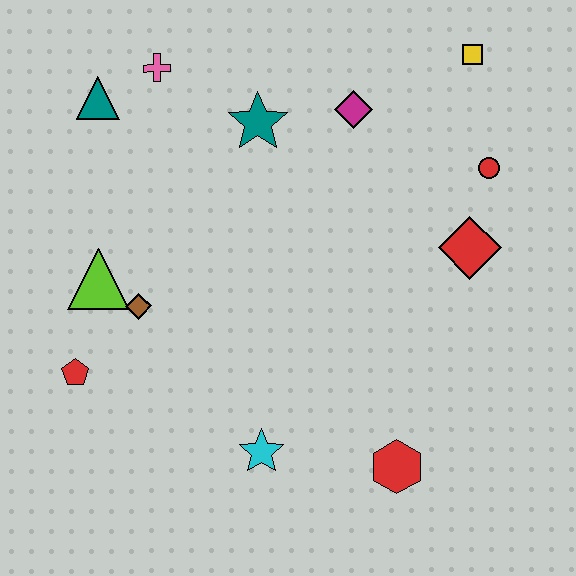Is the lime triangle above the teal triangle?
No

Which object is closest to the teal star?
The magenta diamond is closest to the teal star.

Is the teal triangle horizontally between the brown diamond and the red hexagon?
No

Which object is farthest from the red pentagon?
The yellow square is farthest from the red pentagon.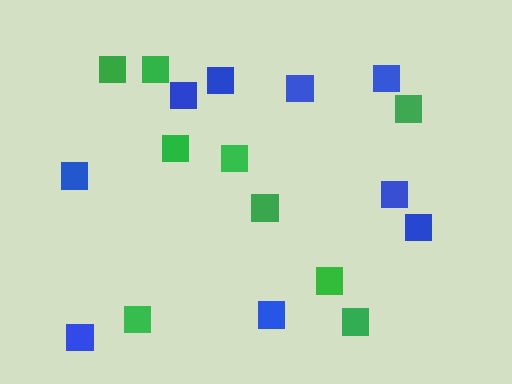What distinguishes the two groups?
There are 2 groups: one group of blue squares (9) and one group of green squares (9).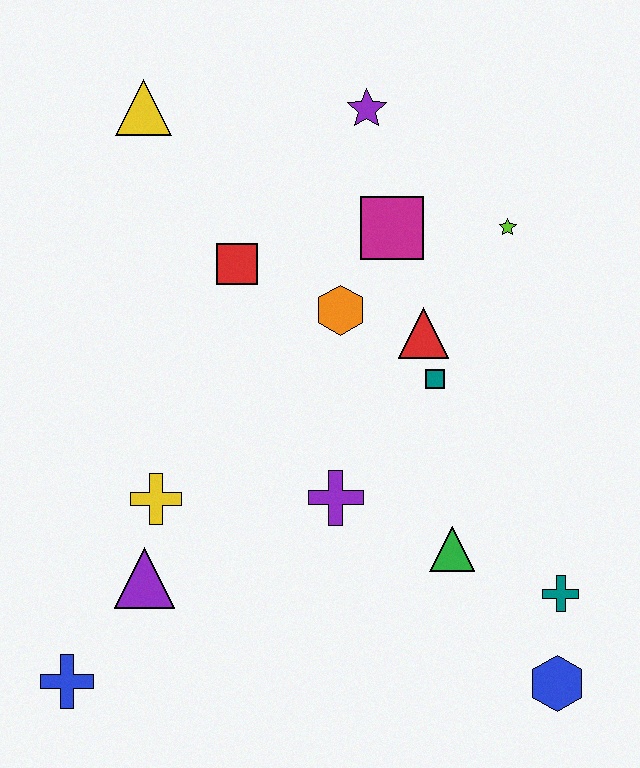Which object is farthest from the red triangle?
The blue cross is farthest from the red triangle.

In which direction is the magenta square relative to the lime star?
The magenta square is to the left of the lime star.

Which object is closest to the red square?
The orange hexagon is closest to the red square.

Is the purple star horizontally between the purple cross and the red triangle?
Yes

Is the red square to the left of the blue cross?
No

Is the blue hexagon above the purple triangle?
No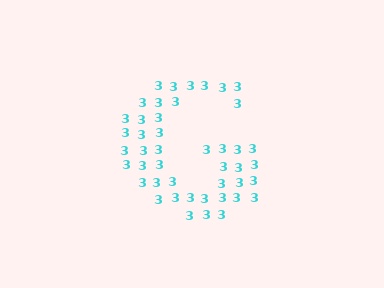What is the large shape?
The large shape is the letter G.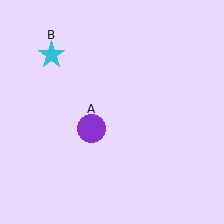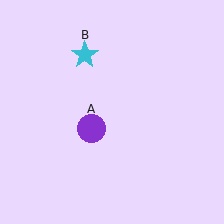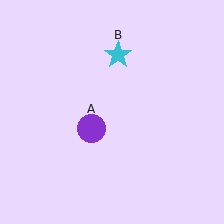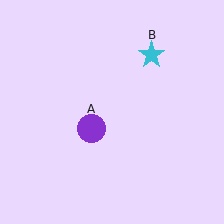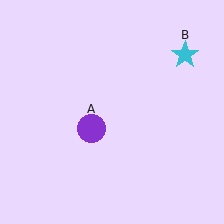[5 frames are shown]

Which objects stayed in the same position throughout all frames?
Purple circle (object A) remained stationary.